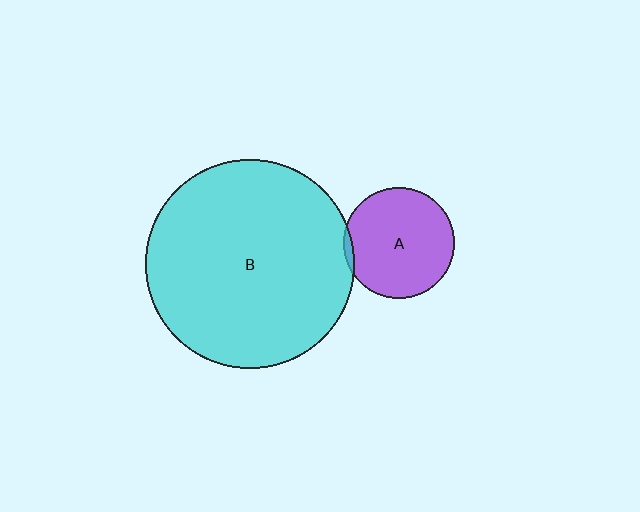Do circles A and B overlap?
Yes.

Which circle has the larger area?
Circle B (cyan).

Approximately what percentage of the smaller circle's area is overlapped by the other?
Approximately 5%.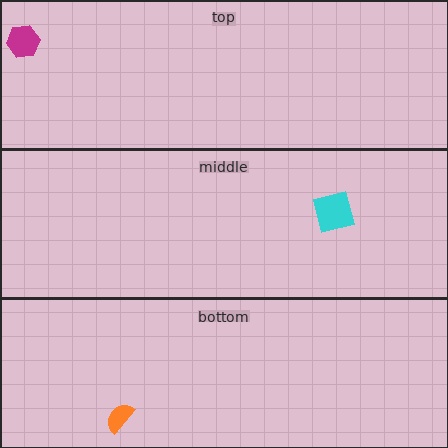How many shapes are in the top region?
1.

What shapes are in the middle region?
The cyan square.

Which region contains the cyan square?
The middle region.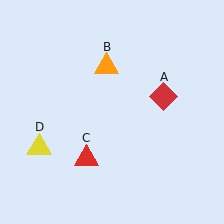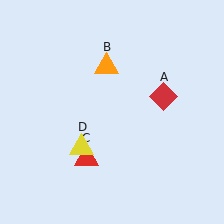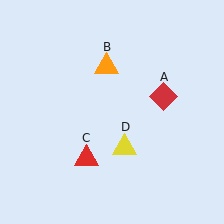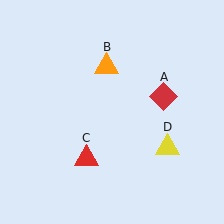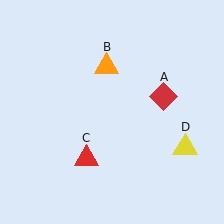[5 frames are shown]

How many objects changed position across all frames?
1 object changed position: yellow triangle (object D).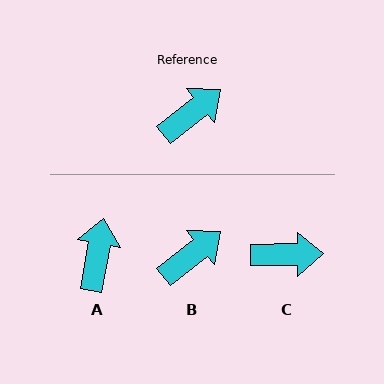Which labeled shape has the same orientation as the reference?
B.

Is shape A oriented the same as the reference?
No, it is off by about 41 degrees.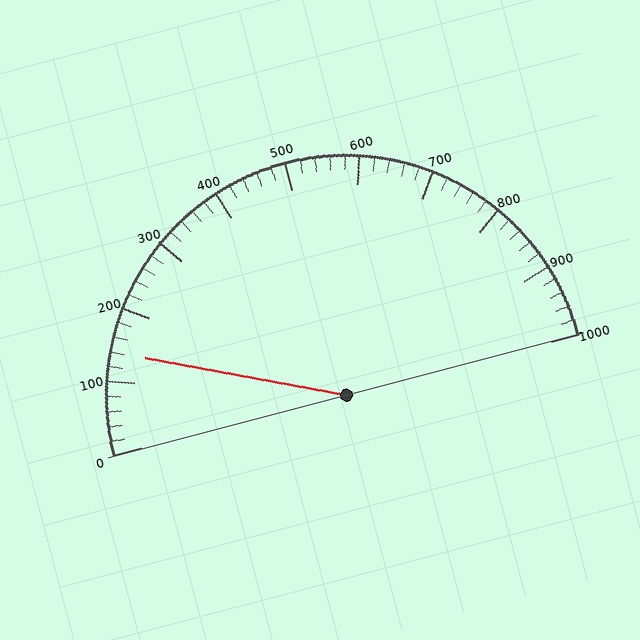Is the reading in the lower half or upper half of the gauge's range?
The reading is in the lower half of the range (0 to 1000).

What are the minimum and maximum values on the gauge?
The gauge ranges from 0 to 1000.